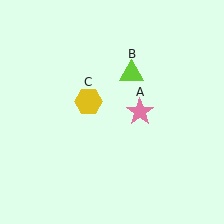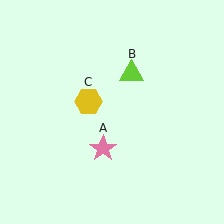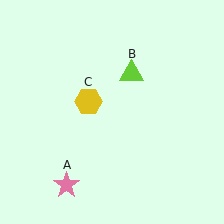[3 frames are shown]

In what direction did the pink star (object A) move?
The pink star (object A) moved down and to the left.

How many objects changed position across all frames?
1 object changed position: pink star (object A).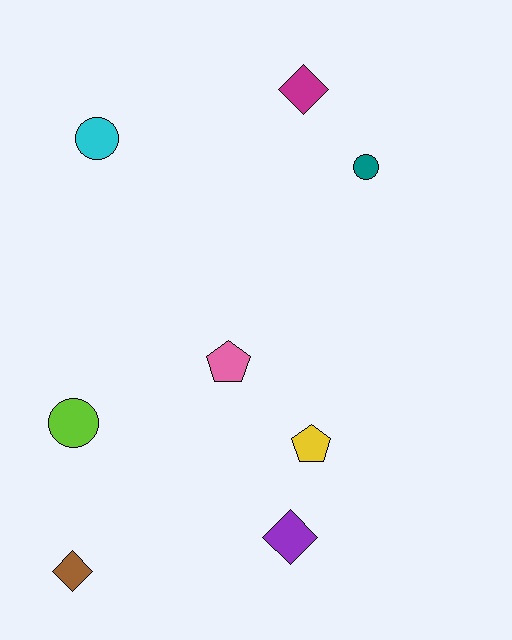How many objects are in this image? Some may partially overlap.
There are 8 objects.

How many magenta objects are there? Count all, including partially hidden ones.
There is 1 magenta object.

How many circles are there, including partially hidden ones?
There are 3 circles.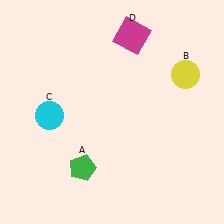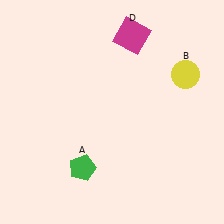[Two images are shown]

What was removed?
The cyan circle (C) was removed in Image 2.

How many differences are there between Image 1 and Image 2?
There is 1 difference between the two images.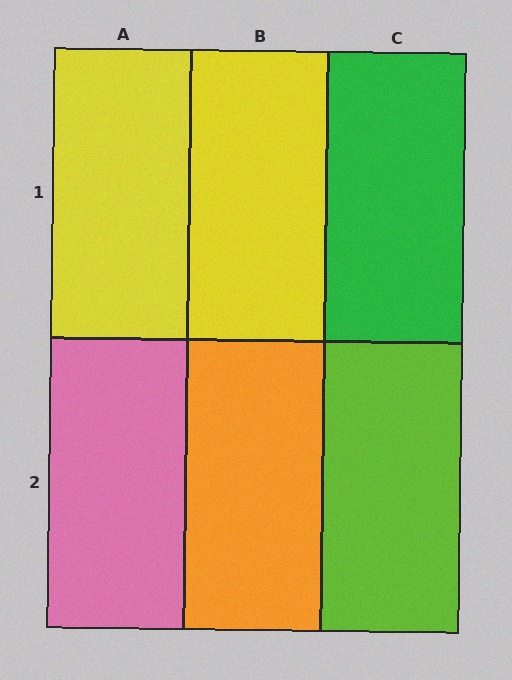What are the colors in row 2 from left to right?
Pink, orange, lime.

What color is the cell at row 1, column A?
Yellow.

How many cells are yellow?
2 cells are yellow.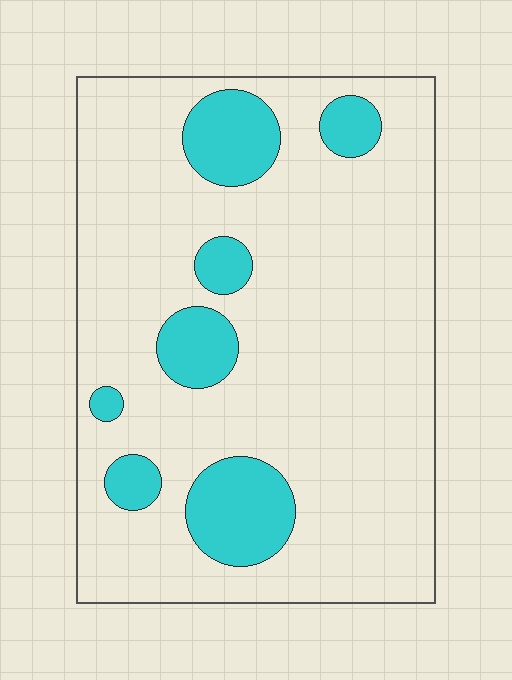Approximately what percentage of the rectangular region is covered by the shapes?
Approximately 15%.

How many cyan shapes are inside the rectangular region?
7.